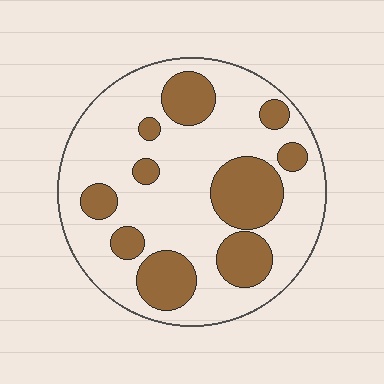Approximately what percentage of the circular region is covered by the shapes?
Approximately 30%.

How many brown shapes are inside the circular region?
10.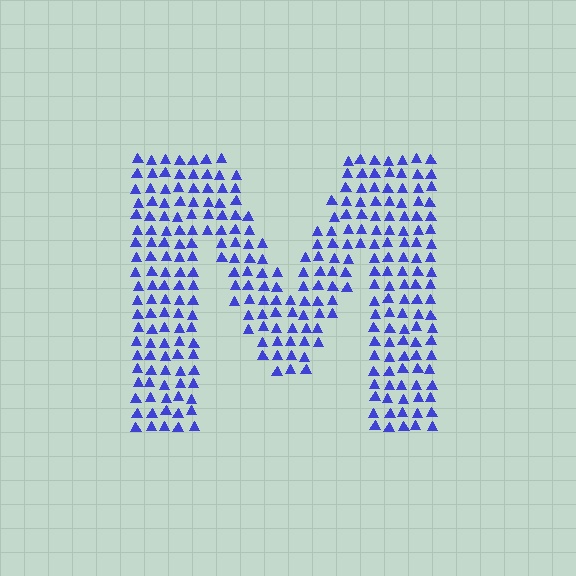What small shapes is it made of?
It is made of small triangles.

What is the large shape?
The large shape is the letter M.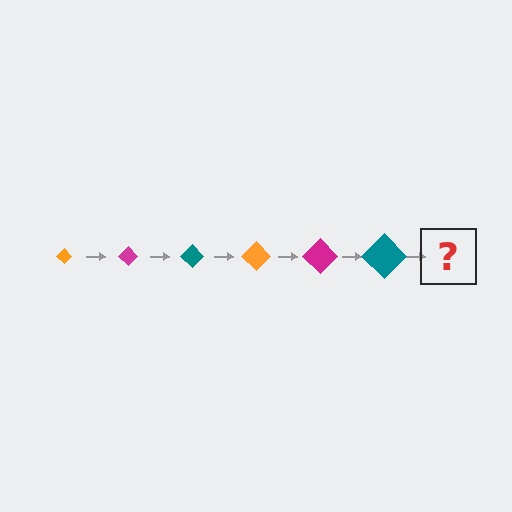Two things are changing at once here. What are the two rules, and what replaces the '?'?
The two rules are that the diamond grows larger each step and the color cycles through orange, magenta, and teal. The '?' should be an orange diamond, larger than the previous one.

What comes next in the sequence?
The next element should be an orange diamond, larger than the previous one.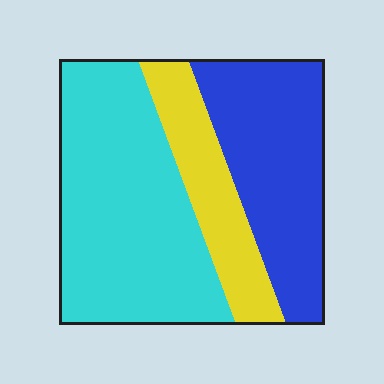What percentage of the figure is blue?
Blue takes up about one third (1/3) of the figure.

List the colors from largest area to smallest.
From largest to smallest: cyan, blue, yellow.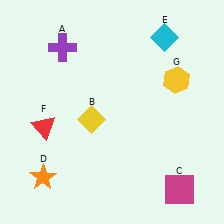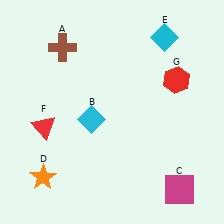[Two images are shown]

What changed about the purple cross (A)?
In Image 1, A is purple. In Image 2, it changed to brown.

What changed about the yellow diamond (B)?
In Image 1, B is yellow. In Image 2, it changed to cyan.